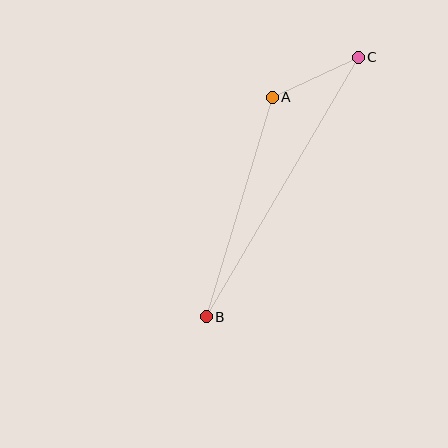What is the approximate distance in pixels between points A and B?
The distance between A and B is approximately 230 pixels.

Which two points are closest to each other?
Points A and C are closest to each other.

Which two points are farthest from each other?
Points B and C are farthest from each other.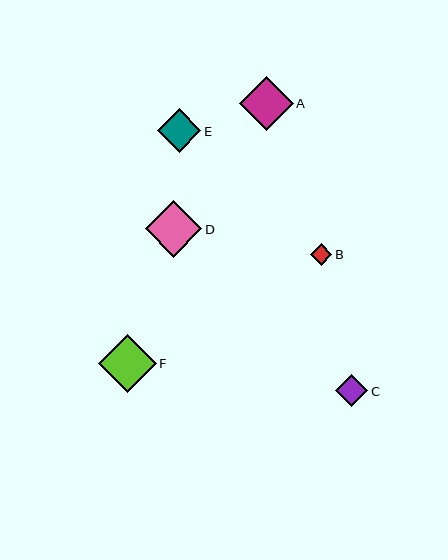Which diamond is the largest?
Diamond F is the largest with a size of approximately 58 pixels.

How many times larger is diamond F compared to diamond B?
Diamond F is approximately 2.7 times the size of diamond B.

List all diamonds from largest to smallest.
From largest to smallest: F, D, A, E, C, B.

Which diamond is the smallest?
Diamond B is the smallest with a size of approximately 21 pixels.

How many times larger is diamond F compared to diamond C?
Diamond F is approximately 1.8 times the size of diamond C.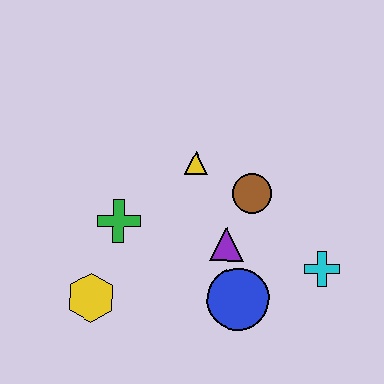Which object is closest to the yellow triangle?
The brown circle is closest to the yellow triangle.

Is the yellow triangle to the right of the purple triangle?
No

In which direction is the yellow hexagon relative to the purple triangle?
The yellow hexagon is to the left of the purple triangle.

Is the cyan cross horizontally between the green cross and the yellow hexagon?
No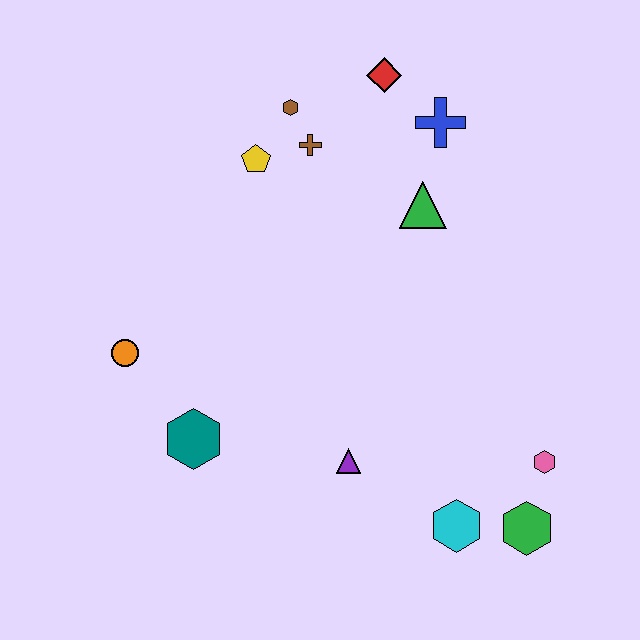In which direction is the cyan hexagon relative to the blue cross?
The cyan hexagon is below the blue cross.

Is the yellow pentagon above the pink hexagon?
Yes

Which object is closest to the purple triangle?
The cyan hexagon is closest to the purple triangle.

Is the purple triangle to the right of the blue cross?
No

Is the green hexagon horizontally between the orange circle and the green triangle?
No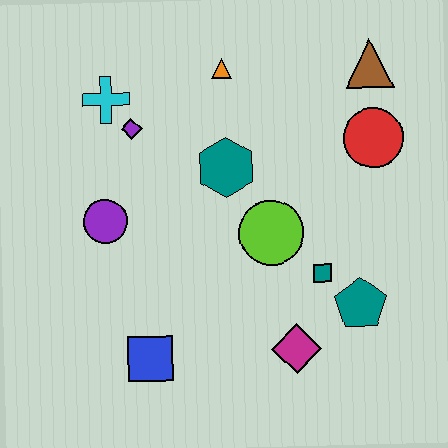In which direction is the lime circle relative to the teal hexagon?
The lime circle is below the teal hexagon.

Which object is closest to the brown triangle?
The red circle is closest to the brown triangle.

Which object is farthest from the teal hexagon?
The blue square is farthest from the teal hexagon.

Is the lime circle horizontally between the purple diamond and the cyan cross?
No